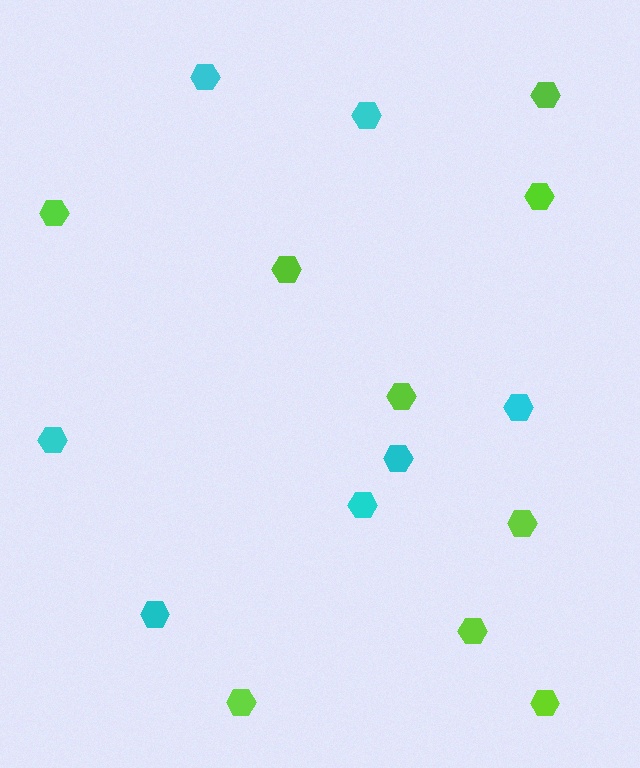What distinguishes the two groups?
There are 2 groups: one group of cyan hexagons (7) and one group of lime hexagons (9).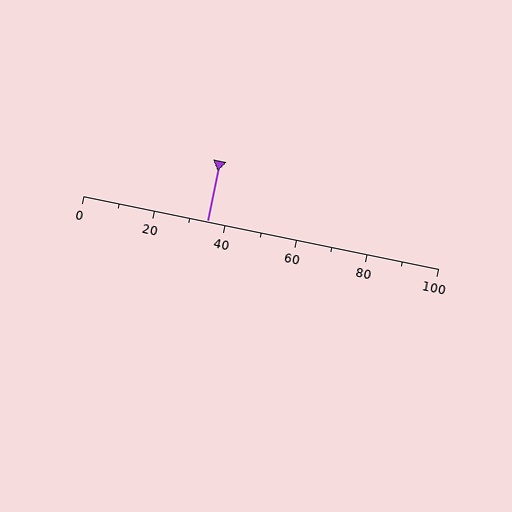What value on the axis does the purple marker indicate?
The marker indicates approximately 35.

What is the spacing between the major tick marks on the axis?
The major ticks are spaced 20 apart.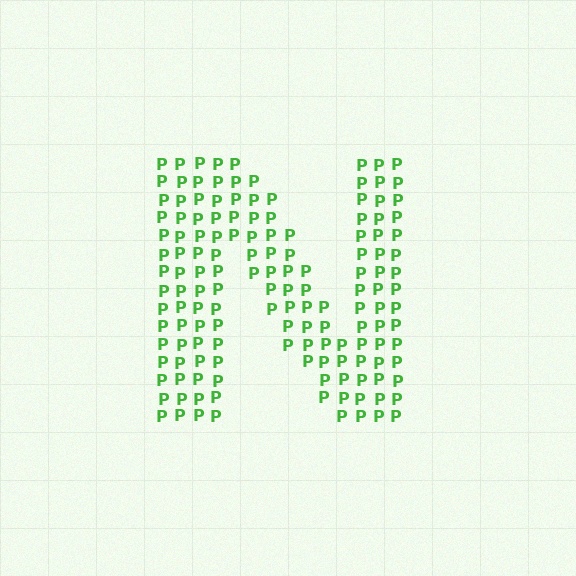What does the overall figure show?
The overall figure shows the letter N.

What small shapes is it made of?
It is made of small letter P's.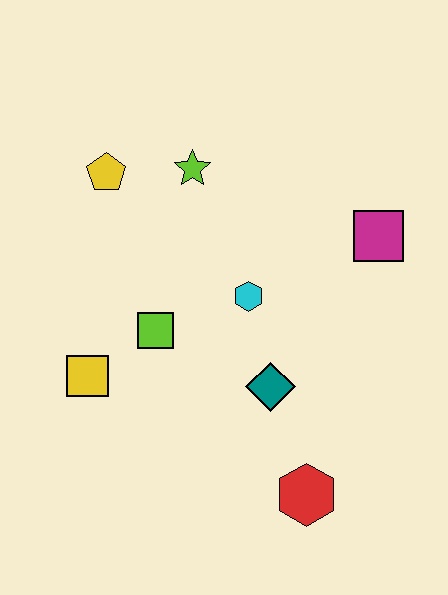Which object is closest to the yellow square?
The lime square is closest to the yellow square.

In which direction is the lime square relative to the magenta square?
The lime square is to the left of the magenta square.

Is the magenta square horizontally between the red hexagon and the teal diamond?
No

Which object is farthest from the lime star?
The red hexagon is farthest from the lime star.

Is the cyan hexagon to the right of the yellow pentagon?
Yes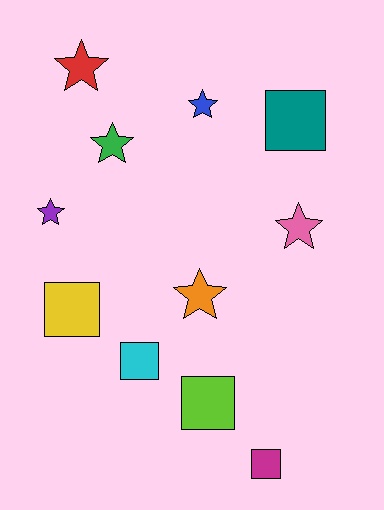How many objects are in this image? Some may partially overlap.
There are 11 objects.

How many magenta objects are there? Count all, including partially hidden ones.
There is 1 magenta object.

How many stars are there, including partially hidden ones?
There are 6 stars.